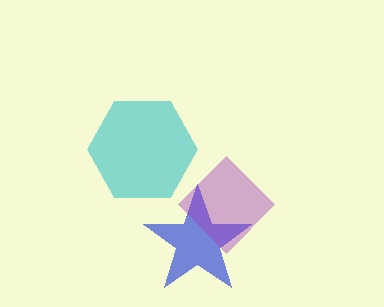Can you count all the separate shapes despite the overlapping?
Yes, there are 3 separate shapes.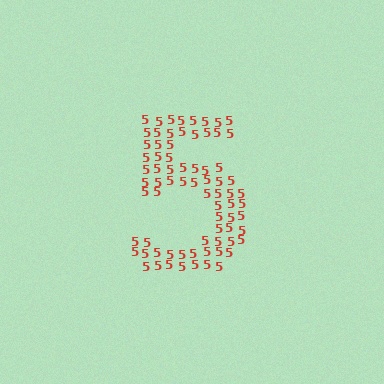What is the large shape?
The large shape is the digit 5.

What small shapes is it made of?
It is made of small digit 5's.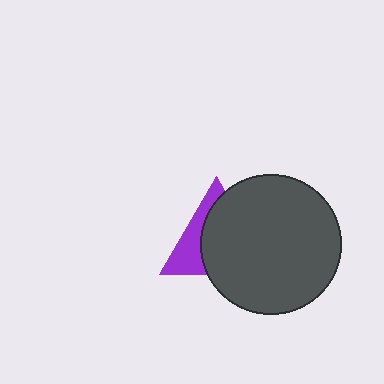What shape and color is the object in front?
The object in front is a dark gray circle.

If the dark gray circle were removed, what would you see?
You would see the complete purple triangle.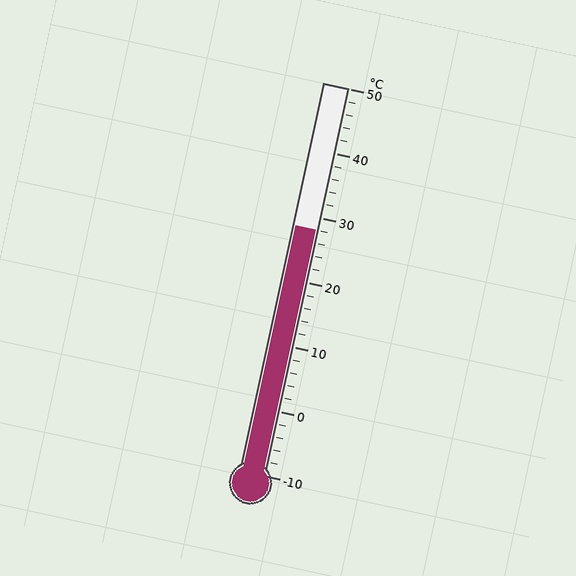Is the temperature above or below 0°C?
The temperature is above 0°C.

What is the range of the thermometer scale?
The thermometer scale ranges from -10°C to 50°C.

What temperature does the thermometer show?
The thermometer shows approximately 28°C.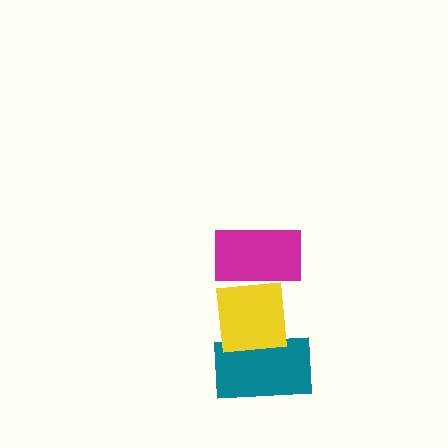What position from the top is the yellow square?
The yellow square is 2nd from the top.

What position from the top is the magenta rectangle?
The magenta rectangle is 1st from the top.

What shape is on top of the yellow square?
The magenta rectangle is on top of the yellow square.